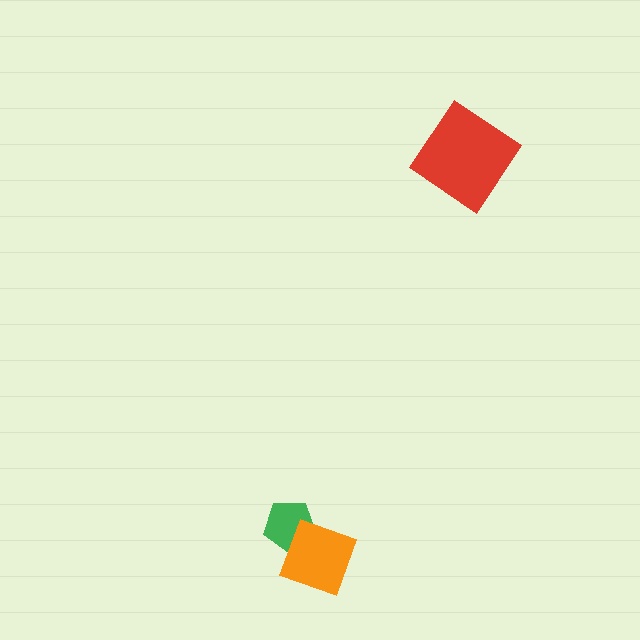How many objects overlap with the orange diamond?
1 object overlaps with the orange diamond.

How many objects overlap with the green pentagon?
1 object overlaps with the green pentagon.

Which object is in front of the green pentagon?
The orange diamond is in front of the green pentagon.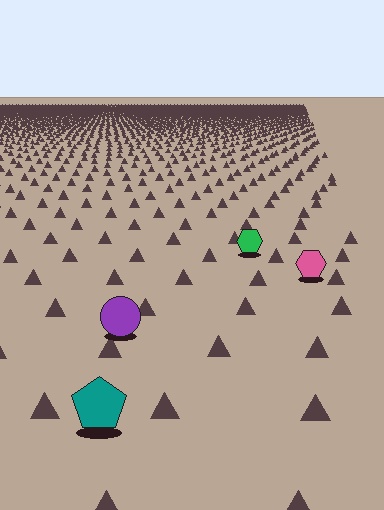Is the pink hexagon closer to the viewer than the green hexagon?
Yes. The pink hexagon is closer — you can tell from the texture gradient: the ground texture is coarser near it.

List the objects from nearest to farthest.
From nearest to farthest: the teal pentagon, the purple circle, the pink hexagon, the green hexagon.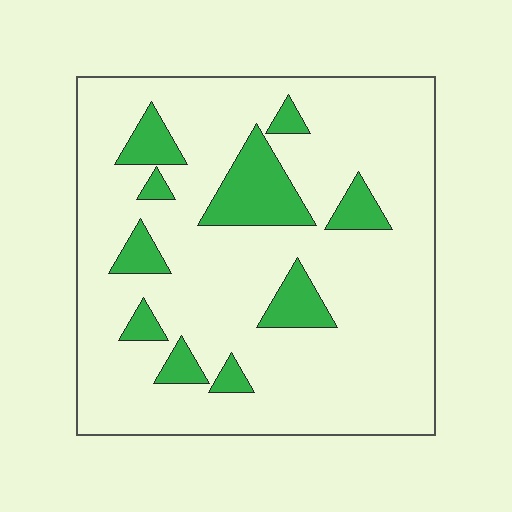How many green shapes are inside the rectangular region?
10.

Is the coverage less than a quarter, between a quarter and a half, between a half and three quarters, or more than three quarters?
Less than a quarter.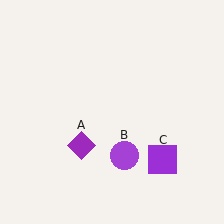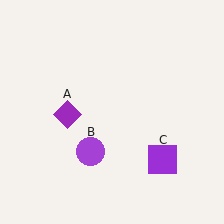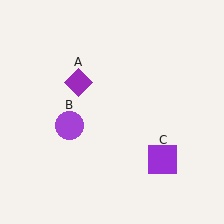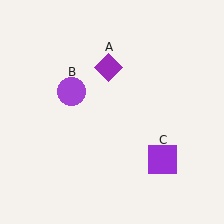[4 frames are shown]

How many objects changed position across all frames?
2 objects changed position: purple diamond (object A), purple circle (object B).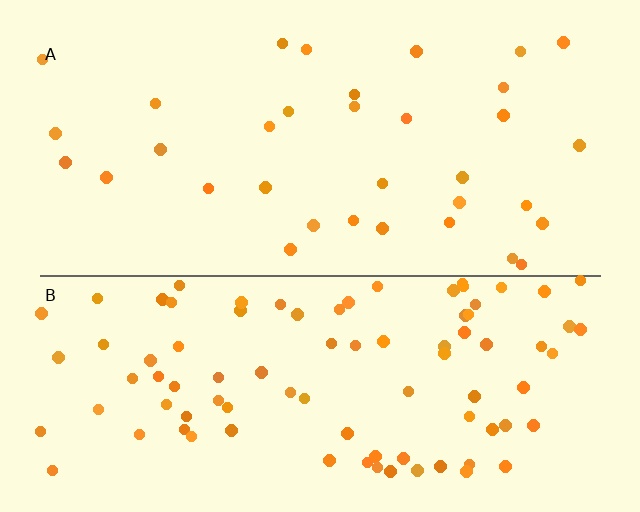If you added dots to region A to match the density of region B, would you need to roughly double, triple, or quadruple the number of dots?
Approximately triple.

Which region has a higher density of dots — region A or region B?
B (the bottom).